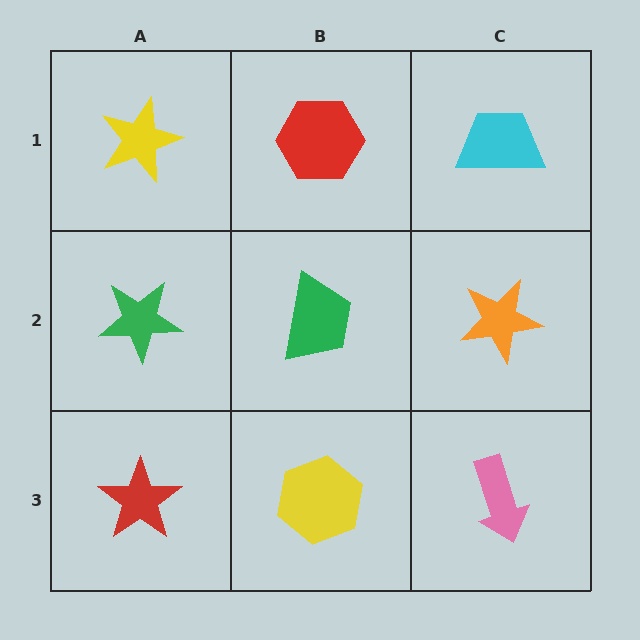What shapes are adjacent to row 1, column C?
An orange star (row 2, column C), a red hexagon (row 1, column B).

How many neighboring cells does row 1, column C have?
2.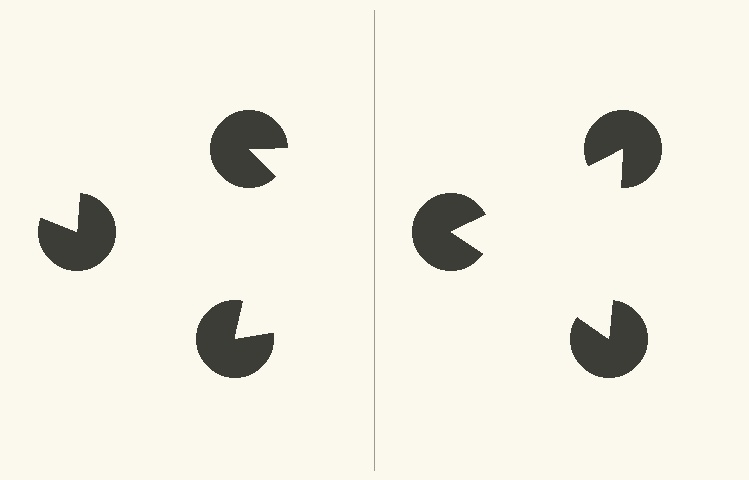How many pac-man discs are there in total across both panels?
6 — 3 on each side.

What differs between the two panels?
The pac-man discs are positioned identically on both sides; only the wedge orientations differ. On the right they align to a triangle; on the left they are misaligned.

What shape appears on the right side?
An illusory triangle.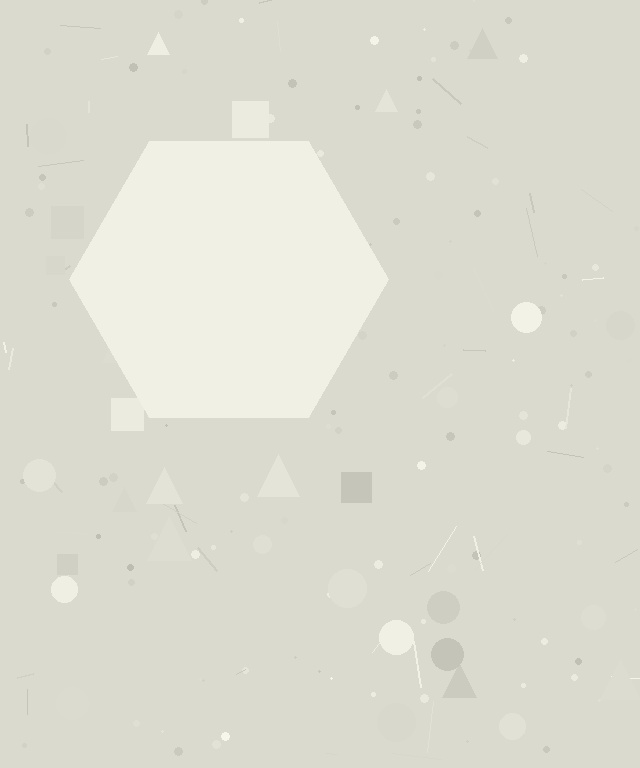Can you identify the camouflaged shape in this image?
The camouflaged shape is a hexagon.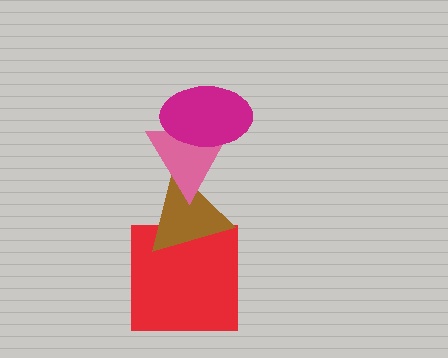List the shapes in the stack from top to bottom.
From top to bottom: the magenta ellipse, the pink triangle, the brown triangle, the red square.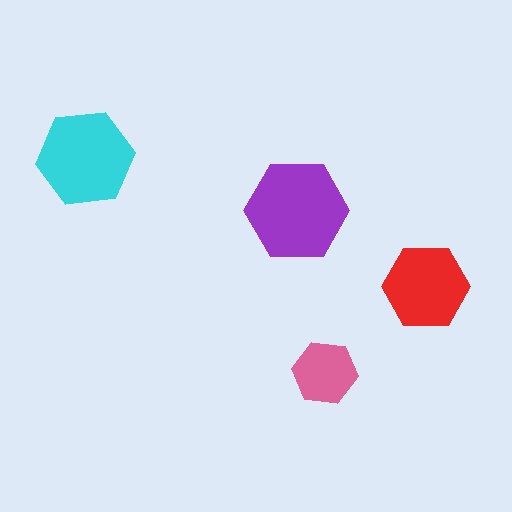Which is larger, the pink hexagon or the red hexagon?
The red one.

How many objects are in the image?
There are 4 objects in the image.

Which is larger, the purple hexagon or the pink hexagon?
The purple one.